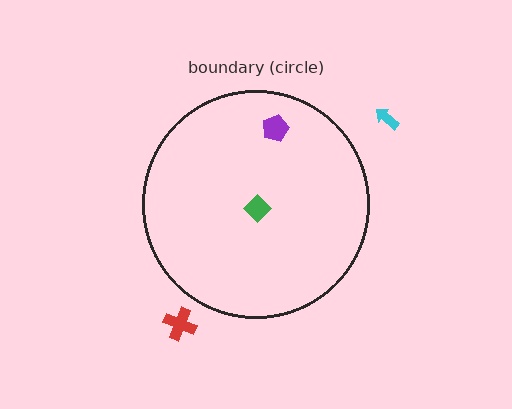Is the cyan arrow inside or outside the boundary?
Outside.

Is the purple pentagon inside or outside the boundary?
Inside.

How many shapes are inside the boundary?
2 inside, 2 outside.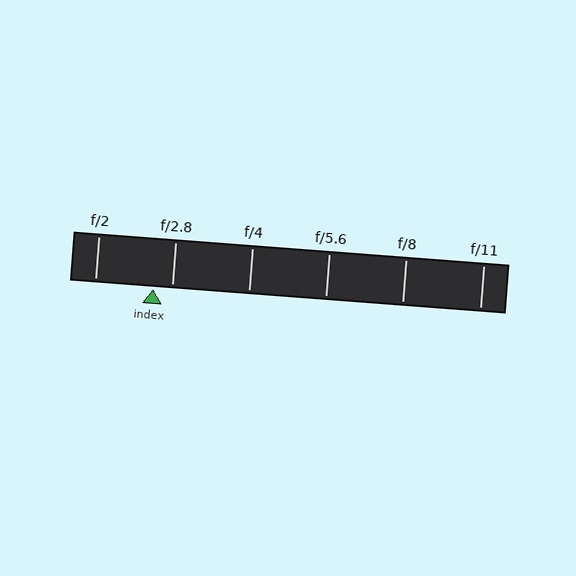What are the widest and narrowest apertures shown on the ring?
The widest aperture shown is f/2 and the narrowest is f/11.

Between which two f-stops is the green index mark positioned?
The index mark is between f/2 and f/2.8.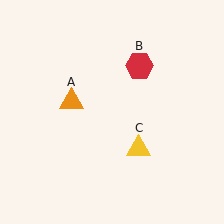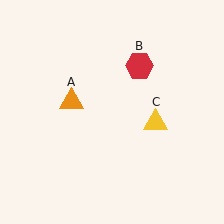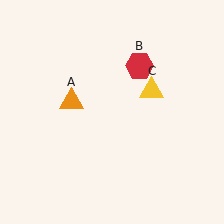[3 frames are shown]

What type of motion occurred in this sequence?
The yellow triangle (object C) rotated counterclockwise around the center of the scene.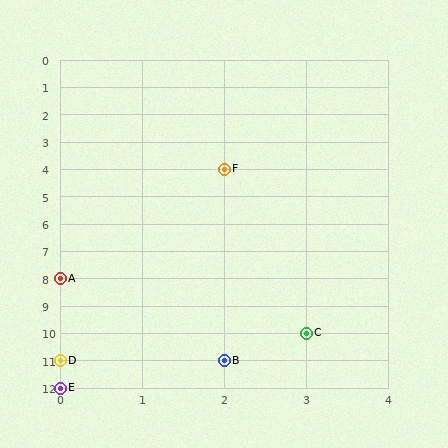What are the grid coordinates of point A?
Point A is at grid coordinates (0, 8).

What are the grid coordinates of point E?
Point E is at grid coordinates (0, 12).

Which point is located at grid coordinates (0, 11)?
Point D is at (0, 11).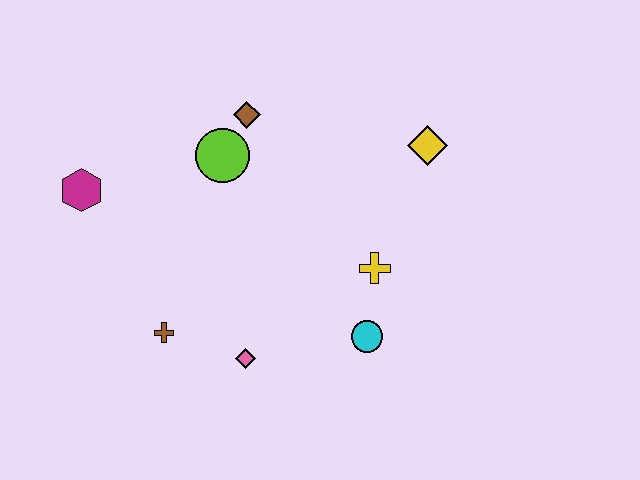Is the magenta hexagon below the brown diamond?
Yes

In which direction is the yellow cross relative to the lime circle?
The yellow cross is to the right of the lime circle.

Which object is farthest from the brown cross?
The yellow diamond is farthest from the brown cross.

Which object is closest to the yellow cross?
The cyan circle is closest to the yellow cross.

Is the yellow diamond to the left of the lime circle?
No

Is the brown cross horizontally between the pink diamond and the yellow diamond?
No